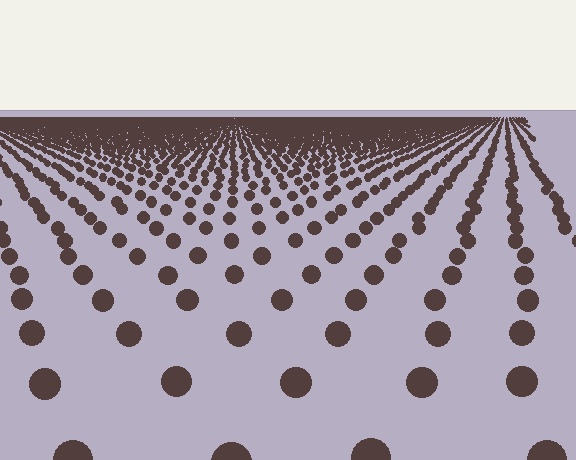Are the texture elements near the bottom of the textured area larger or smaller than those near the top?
Larger. Near the bottom, elements are closer to the viewer and appear at a bigger on-screen size.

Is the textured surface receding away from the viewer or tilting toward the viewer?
The surface is receding away from the viewer. Texture elements get smaller and denser toward the top.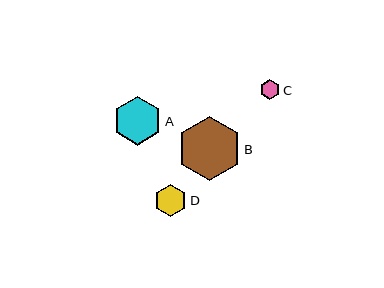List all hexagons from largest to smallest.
From largest to smallest: B, A, D, C.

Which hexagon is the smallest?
Hexagon C is the smallest with a size of approximately 20 pixels.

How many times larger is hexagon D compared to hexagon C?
Hexagon D is approximately 1.6 times the size of hexagon C.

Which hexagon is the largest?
Hexagon B is the largest with a size of approximately 64 pixels.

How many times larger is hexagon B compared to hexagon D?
Hexagon B is approximately 2.0 times the size of hexagon D.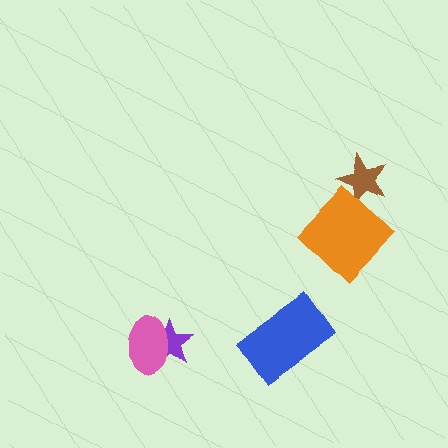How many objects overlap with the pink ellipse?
1 object overlaps with the pink ellipse.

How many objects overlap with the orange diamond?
0 objects overlap with the orange diamond.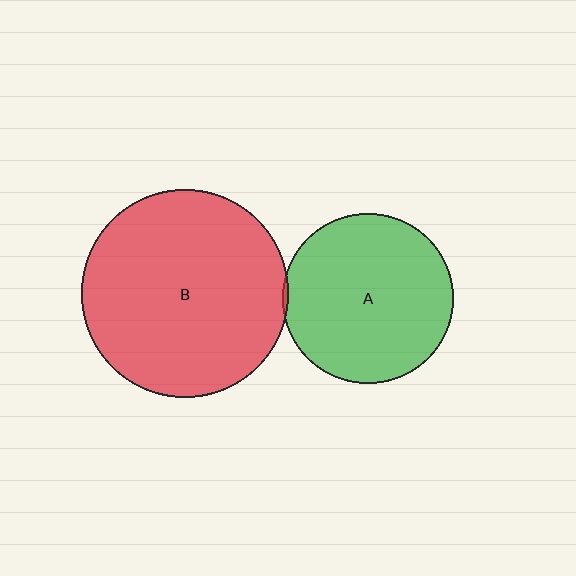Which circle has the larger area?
Circle B (red).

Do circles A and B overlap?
Yes.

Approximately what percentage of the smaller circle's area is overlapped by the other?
Approximately 5%.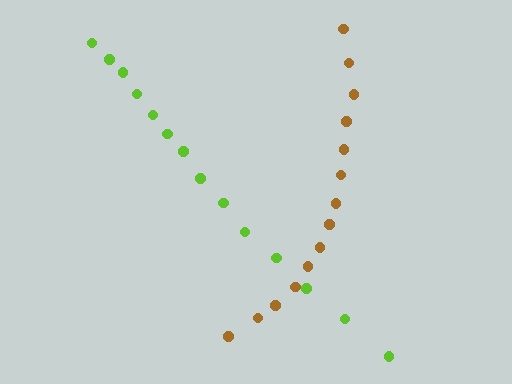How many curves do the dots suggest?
There are 2 distinct paths.